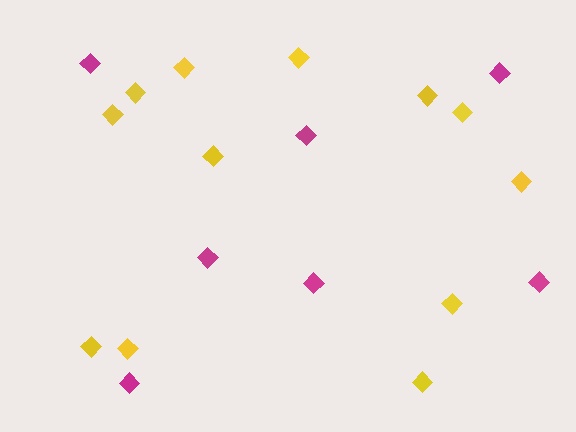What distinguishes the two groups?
There are 2 groups: one group of magenta diamonds (7) and one group of yellow diamonds (12).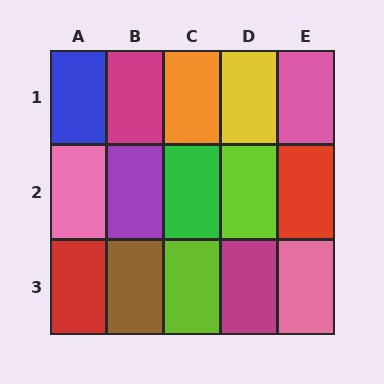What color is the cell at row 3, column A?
Red.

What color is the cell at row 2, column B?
Purple.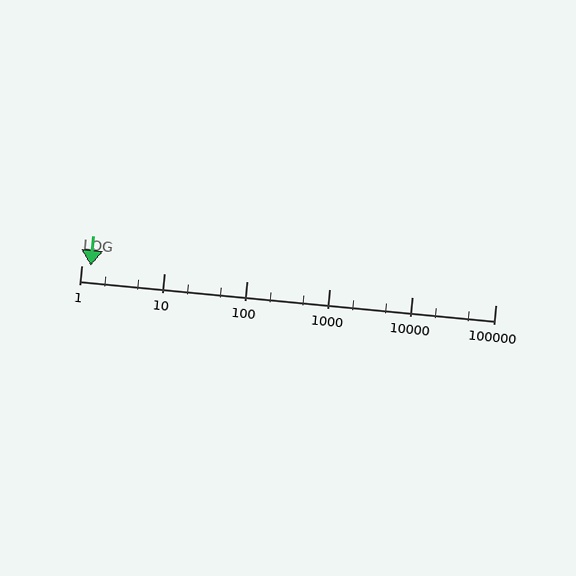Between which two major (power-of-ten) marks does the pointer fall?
The pointer is between 1 and 10.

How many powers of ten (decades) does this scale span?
The scale spans 5 decades, from 1 to 100000.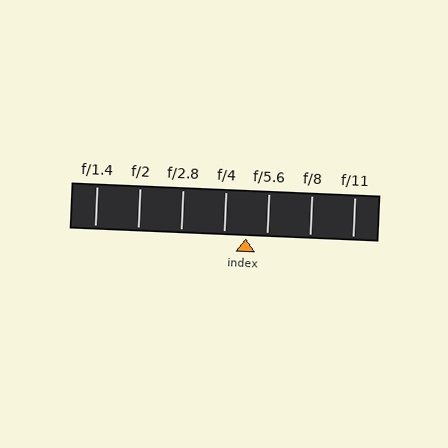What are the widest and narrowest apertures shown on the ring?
The widest aperture shown is f/1.4 and the narrowest is f/11.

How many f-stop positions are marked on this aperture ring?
There are 7 f-stop positions marked.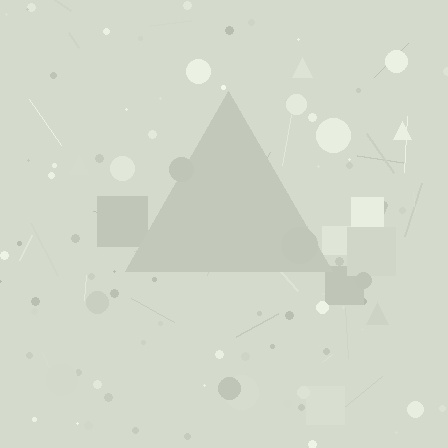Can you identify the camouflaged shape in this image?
The camouflaged shape is a triangle.